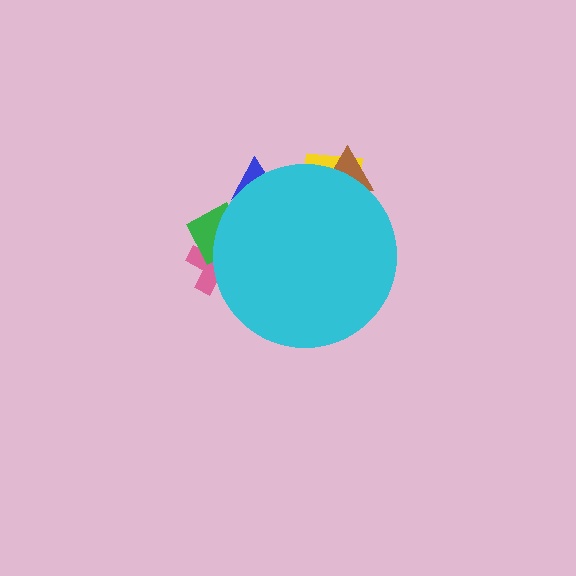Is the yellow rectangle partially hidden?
Yes, the yellow rectangle is partially hidden behind the cyan circle.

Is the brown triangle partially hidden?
Yes, the brown triangle is partially hidden behind the cyan circle.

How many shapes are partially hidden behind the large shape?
5 shapes are partially hidden.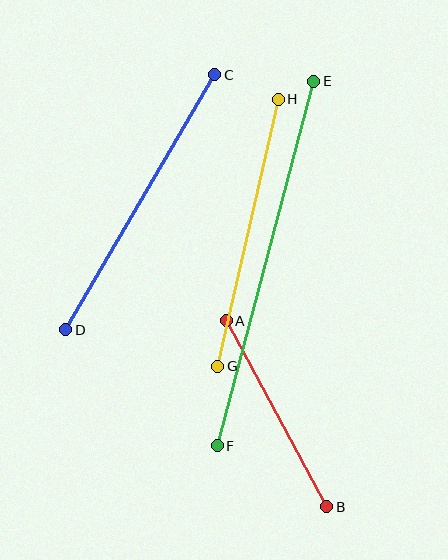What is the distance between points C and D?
The distance is approximately 295 pixels.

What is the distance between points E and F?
The distance is approximately 377 pixels.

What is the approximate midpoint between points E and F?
The midpoint is at approximately (266, 263) pixels.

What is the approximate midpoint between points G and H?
The midpoint is at approximately (248, 233) pixels.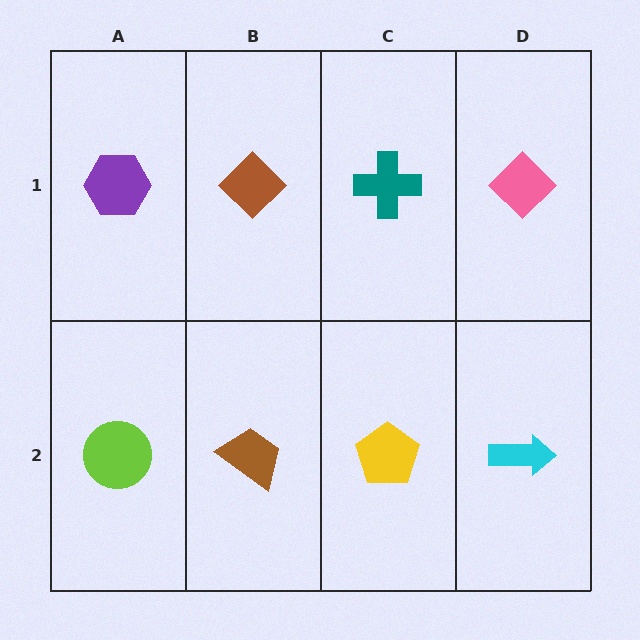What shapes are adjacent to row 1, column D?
A cyan arrow (row 2, column D), a teal cross (row 1, column C).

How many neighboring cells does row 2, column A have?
2.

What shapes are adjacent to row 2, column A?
A purple hexagon (row 1, column A), a brown trapezoid (row 2, column B).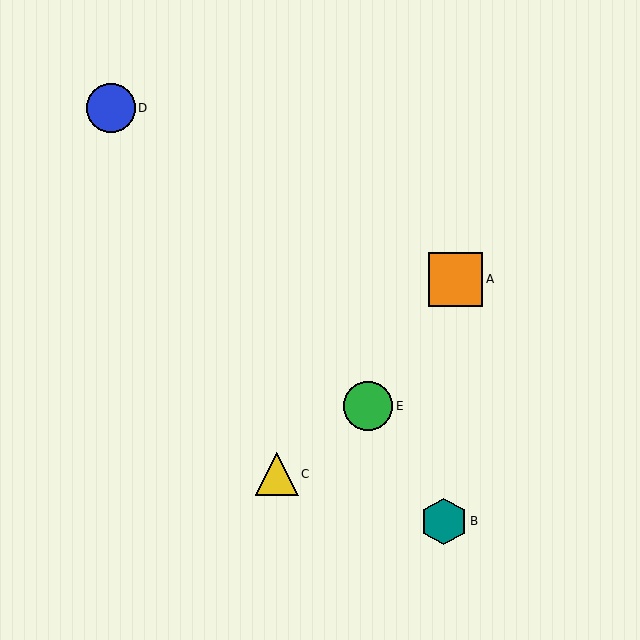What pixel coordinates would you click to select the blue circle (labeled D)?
Click at (111, 108) to select the blue circle D.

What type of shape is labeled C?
Shape C is a yellow triangle.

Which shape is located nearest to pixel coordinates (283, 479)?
The yellow triangle (labeled C) at (277, 474) is nearest to that location.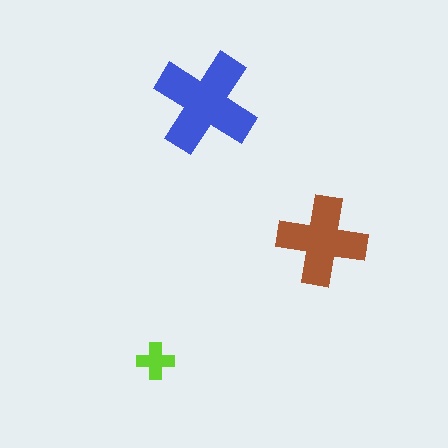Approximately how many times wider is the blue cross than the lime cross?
About 3 times wider.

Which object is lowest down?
The lime cross is bottommost.